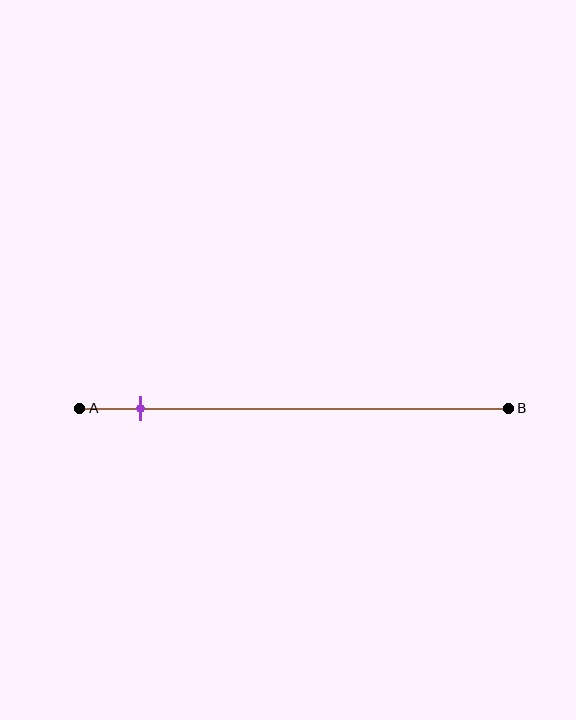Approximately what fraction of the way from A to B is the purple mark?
The purple mark is approximately 15% of the way from A to B.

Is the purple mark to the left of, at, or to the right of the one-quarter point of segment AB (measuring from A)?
The purple mark is to the left of the one-quarter point of segment AB.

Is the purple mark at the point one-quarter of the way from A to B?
No, the mark is at about 15% from A, not at the 25% one-quarter point.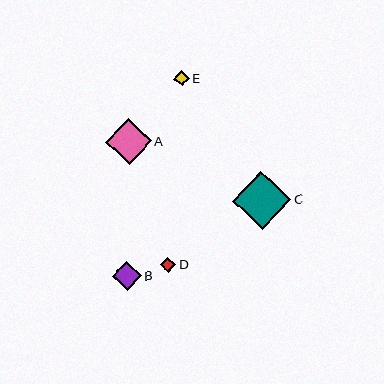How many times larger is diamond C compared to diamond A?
Diamond C is approximately 1.3 times the size of diamond A.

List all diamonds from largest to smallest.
From largest to smallest: C, A, B, E, D.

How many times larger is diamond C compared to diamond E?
Diamond C is approximately 3.9 times the size of diamond E.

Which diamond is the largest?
Diamond C is the largest with a size of approximately 59 pixels.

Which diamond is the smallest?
Diamond D is the smallest with a size of approximately 15 pixels.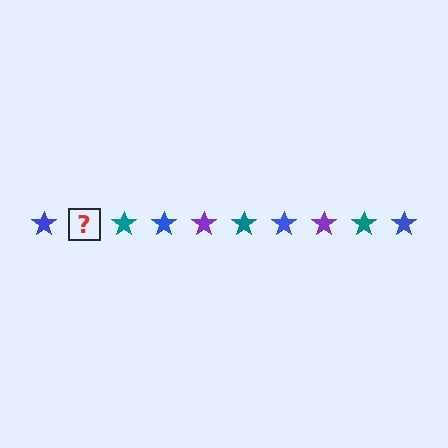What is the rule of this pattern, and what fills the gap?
The rule is that the pattern cycles through blue, purple, teal stars. The gap should be filled with a purple star.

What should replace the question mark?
The question mark should be replaced with a purple star.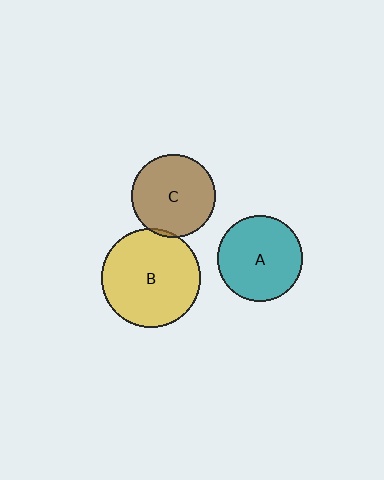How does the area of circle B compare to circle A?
Approximately 1.3 times.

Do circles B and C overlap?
Yes.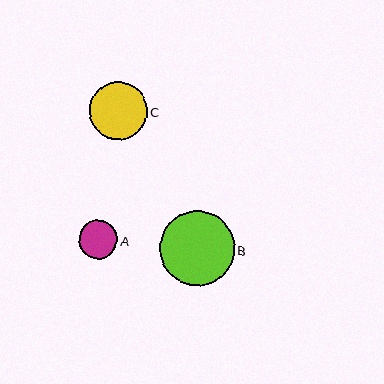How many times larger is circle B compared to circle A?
Circle B is approximately 2.0 times the size of circle A.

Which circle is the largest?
Circle B is the largest with a size of approximately 75 pixels.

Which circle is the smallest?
Circle A is the smallest with a size of approximately 38 pixels.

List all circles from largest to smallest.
From largest to smallest: B, C, A.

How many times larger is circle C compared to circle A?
Circle C is approximately 1.5 times the size of circle A.